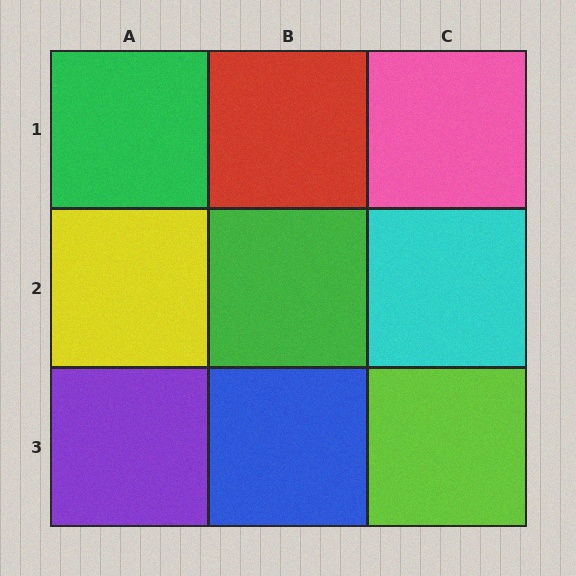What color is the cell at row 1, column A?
Green.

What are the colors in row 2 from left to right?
Yellow, green, cyan.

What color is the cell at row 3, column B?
Blue.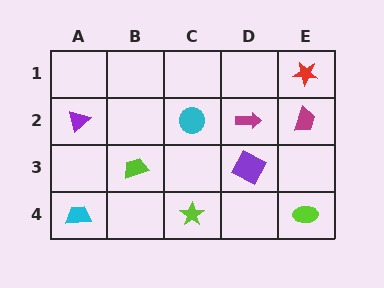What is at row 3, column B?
A lime trapezoid.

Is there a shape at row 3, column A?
No, that cell is empty.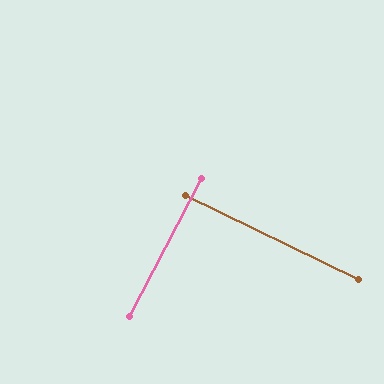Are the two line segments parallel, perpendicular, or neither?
Perpendicular — they meet at approximately 89°.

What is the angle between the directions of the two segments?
Approximately 89 degrees.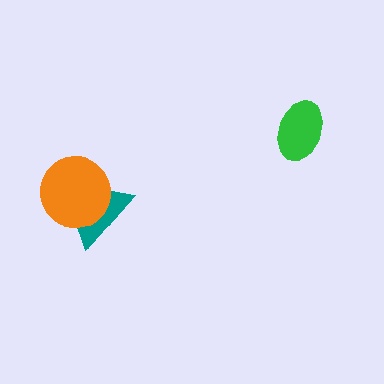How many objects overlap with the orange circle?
1 object overlaps with the orange circle.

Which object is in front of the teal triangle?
The orange circle is in front of the teal triangle.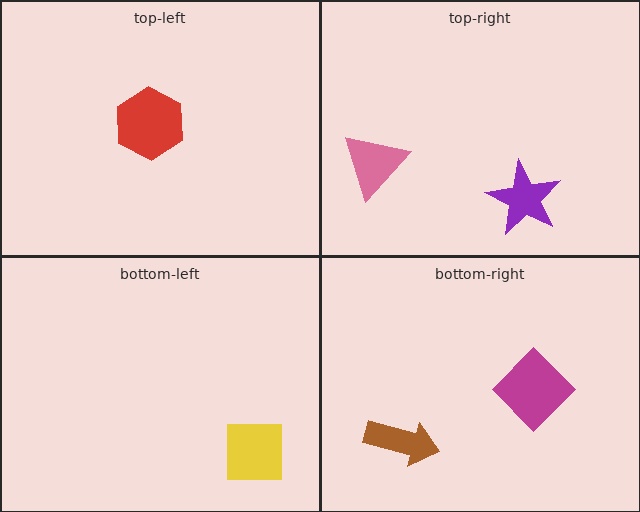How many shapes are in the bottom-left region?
1.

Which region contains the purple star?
The top-right region.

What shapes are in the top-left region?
The red hexagon.